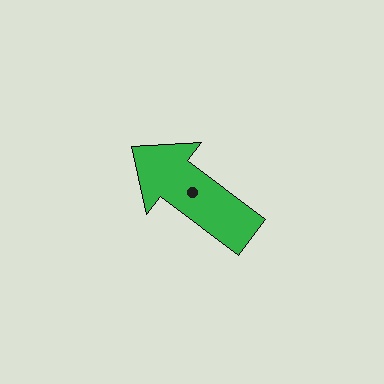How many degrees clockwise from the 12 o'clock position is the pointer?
Approximately 307 degrees.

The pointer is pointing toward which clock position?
Roughly 10 o'clock.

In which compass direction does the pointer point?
Northwest.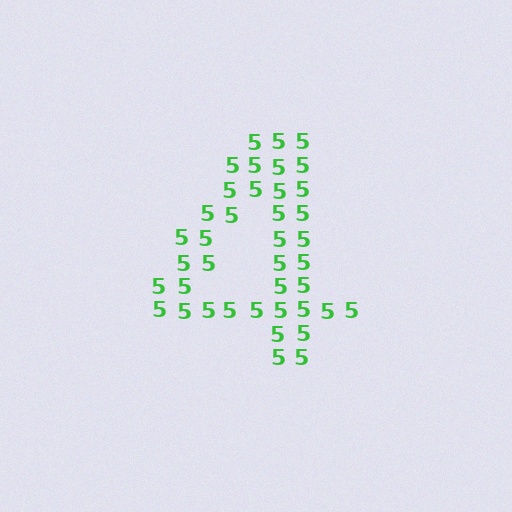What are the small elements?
The small elements are digit 5's.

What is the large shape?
The large shape is the digit 4.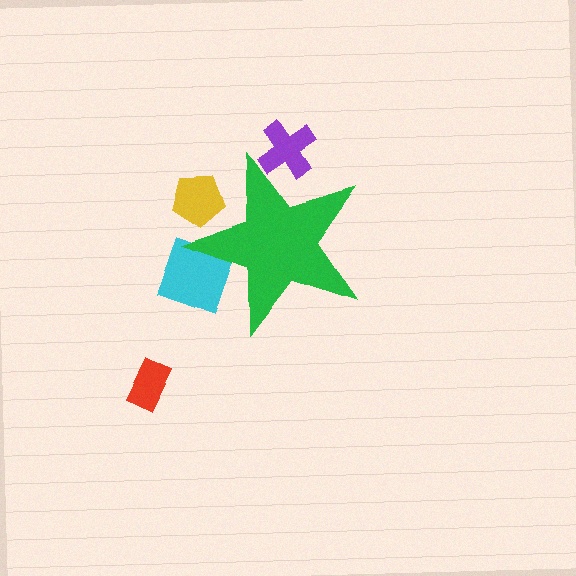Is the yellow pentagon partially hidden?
Yes, the yellow pentagon is partially hidden behind the green star.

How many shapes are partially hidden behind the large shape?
3 shapes are partially hidden.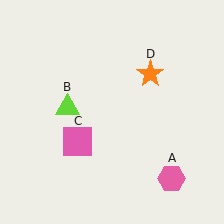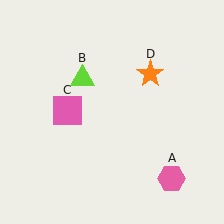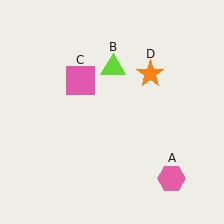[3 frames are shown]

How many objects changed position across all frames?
2 objects changed position: lime triangle (object B), pink square (object C).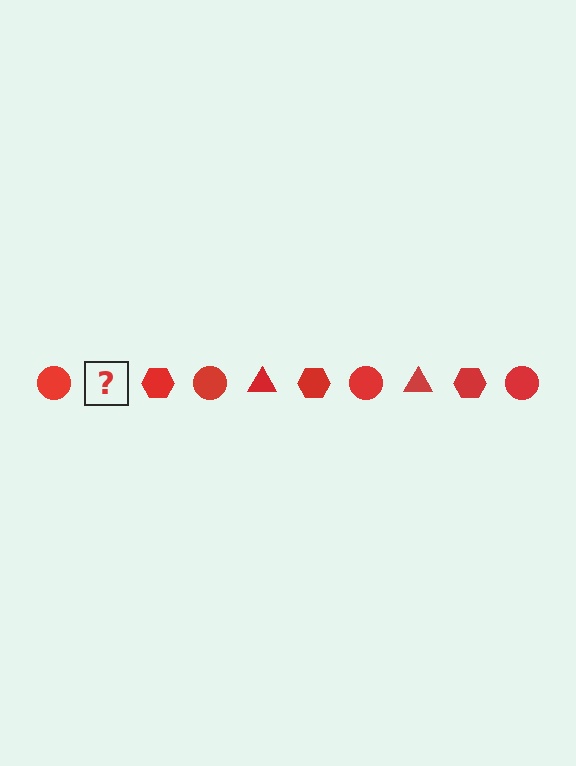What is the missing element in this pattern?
The missing element is a red triangle.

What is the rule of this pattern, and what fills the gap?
The rule is that the pattern cycles through circle, triangle, hexagon shapes in red. The gap should be filled with a red triangle.